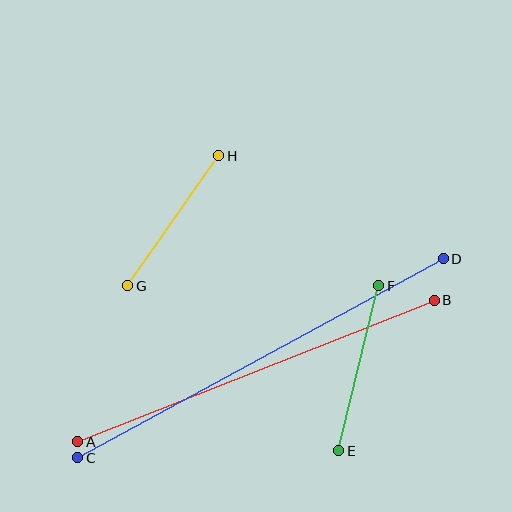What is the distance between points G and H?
The distance is approximately 158 pixels.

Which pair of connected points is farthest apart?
Points C and D are farthest apart.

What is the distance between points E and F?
The distance is approximately 170 pixels.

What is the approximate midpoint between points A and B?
The midpoint is at approximately (256, 371) pixels.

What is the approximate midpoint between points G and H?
The midpoint is at approximately (173, 221) pixels.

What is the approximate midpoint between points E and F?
The midpoint is at approximately (359, 368) pixels.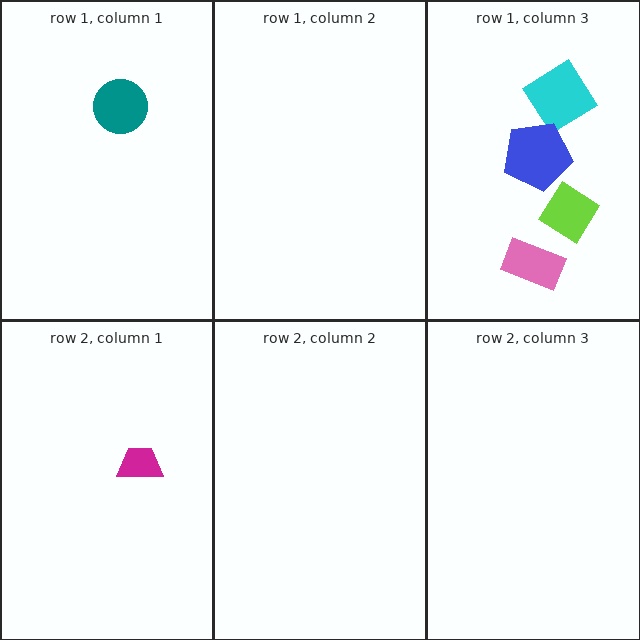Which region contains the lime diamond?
The row 1, column 3 region.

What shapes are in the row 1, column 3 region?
The cyan diamond, the pink rectangle, the blue pentagon, the lime diamond.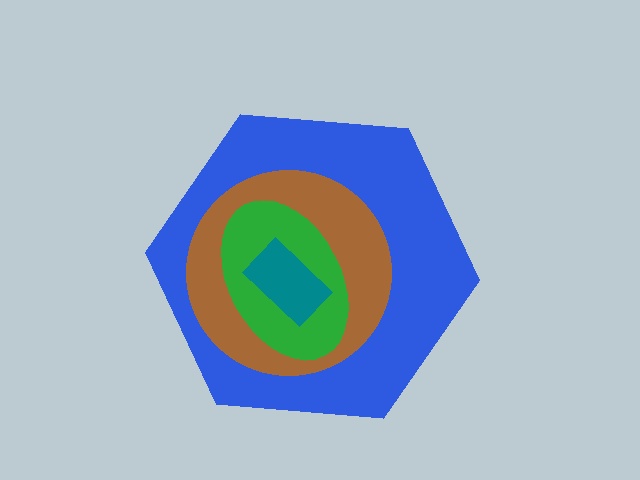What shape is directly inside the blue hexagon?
The brown circle.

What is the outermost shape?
The blue hexagon.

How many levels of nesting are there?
4.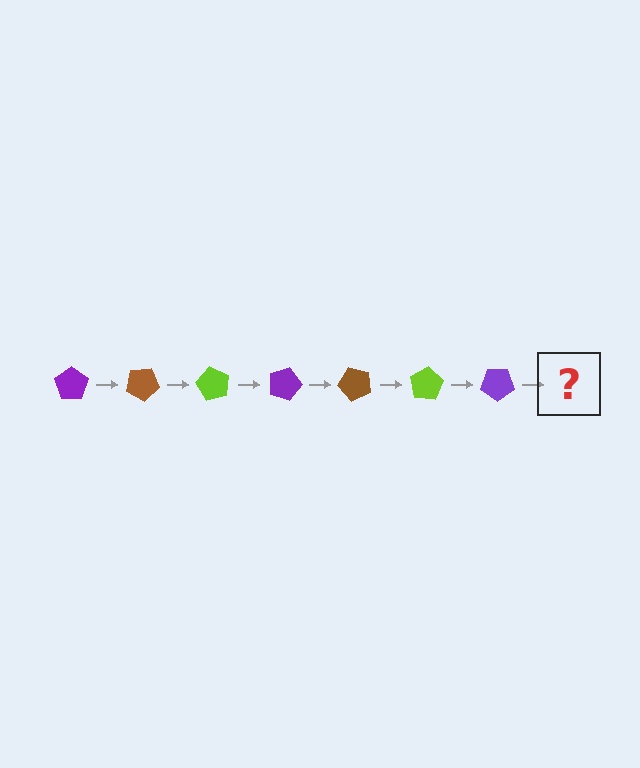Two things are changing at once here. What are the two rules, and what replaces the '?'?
The two rules are that it rotates 30 degrees each step and the color cycles through purple, brown, and lime. The '?' should be a brown pentagon, rotated 210 degrees from the start.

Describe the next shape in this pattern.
It should be a brown pentagon, rotated 210 degrees from the start.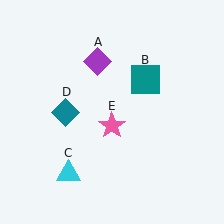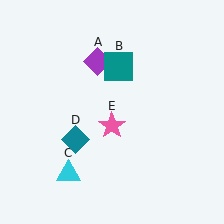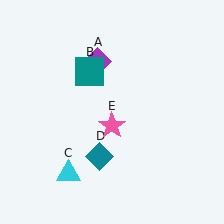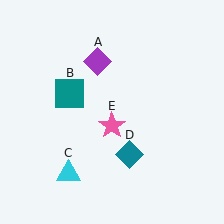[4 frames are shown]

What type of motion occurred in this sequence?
The teal square (object B), teal diamond (object D) rotated counterclockwise around the center of the scene.